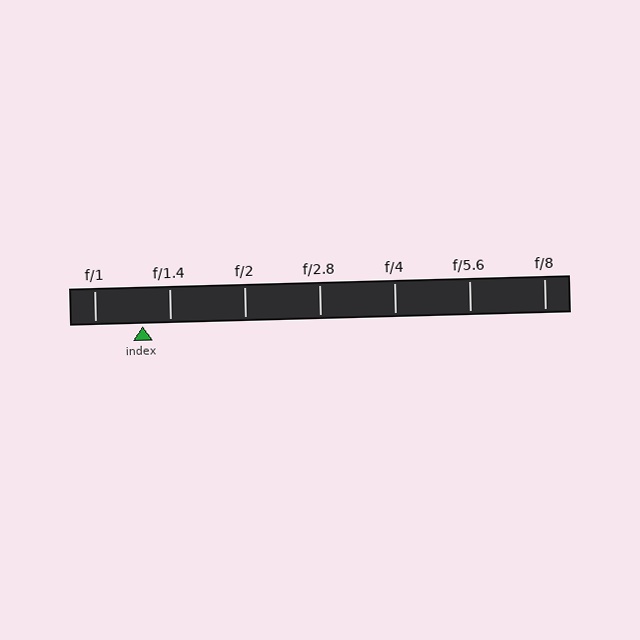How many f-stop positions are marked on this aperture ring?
There are 7 f-stop positions marked.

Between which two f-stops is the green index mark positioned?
The index mark is between f/1 and f/1.4.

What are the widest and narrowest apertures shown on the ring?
The widest aperture shown is f/1 and the narrowest is f/8.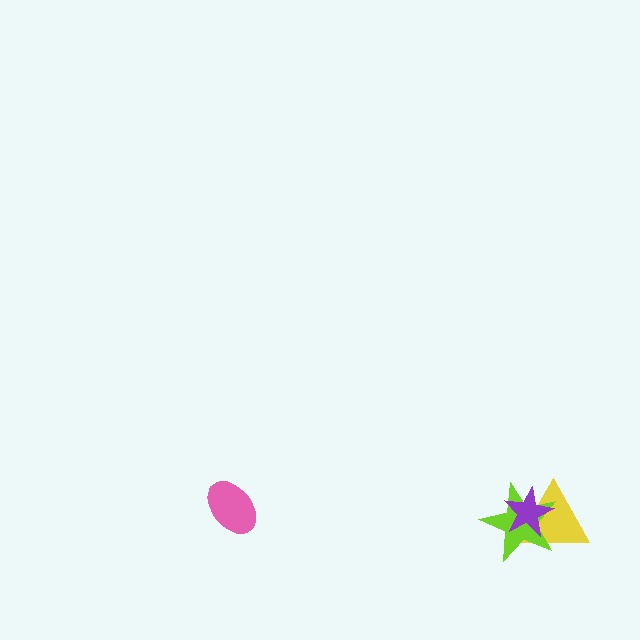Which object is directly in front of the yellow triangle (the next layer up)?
The lime star is directly in front of the yellow triangle.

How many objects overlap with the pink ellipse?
0 objects overlap with the pink ellipse.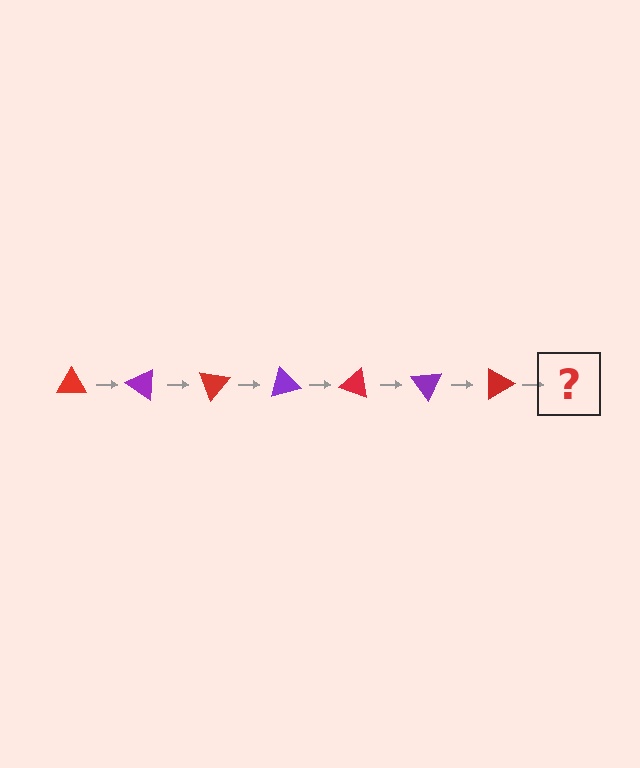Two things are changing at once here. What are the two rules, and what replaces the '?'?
The two rules are that it rotates 35 degrees each step and the color cycles through red and purple. The '?' should be a purple triangle, rotated 245 degrees from the start.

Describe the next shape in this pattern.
It should be a purple triangle, rotated 245 degrees from the start.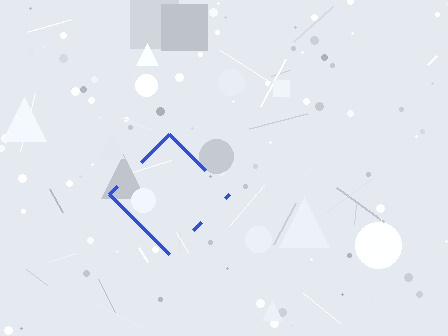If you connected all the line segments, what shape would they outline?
They would outline a diamond.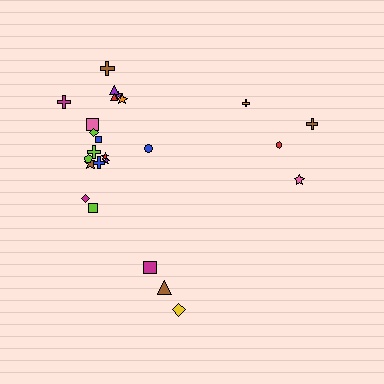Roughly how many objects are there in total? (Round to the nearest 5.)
Roughly 25 objects in total.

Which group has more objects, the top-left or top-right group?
The top-left group.